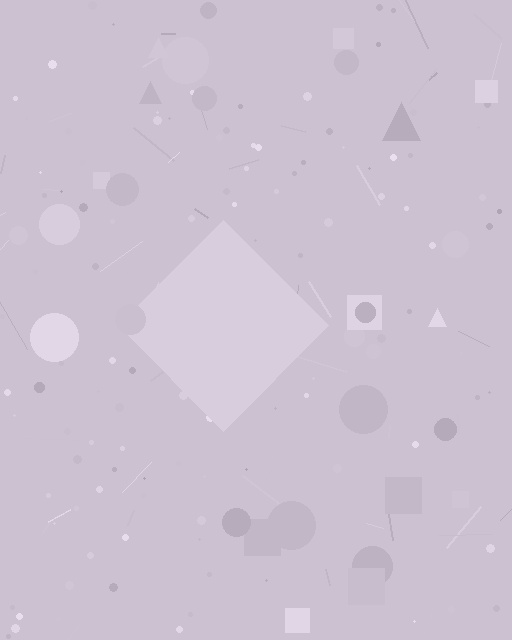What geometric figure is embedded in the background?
A diamond is embedded in the background.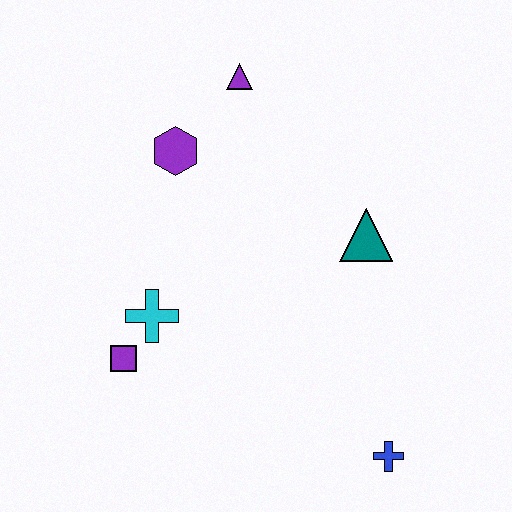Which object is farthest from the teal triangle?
The purple square is farthest from the teal triangle.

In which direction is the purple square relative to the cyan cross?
The purple square is below the cyan cross.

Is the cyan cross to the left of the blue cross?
Yes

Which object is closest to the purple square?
The cyan cross is closest to the purple square.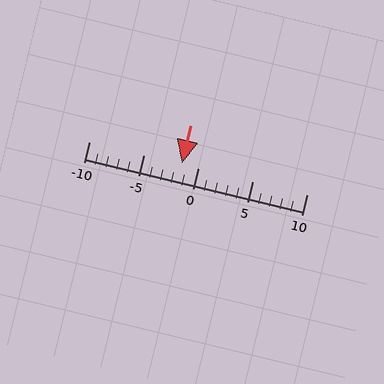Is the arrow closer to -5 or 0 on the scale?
The arrow is closer to 0.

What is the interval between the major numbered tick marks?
The major tick marks are spaced 5 units apart.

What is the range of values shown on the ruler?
The ruler shows values from -10 to 10.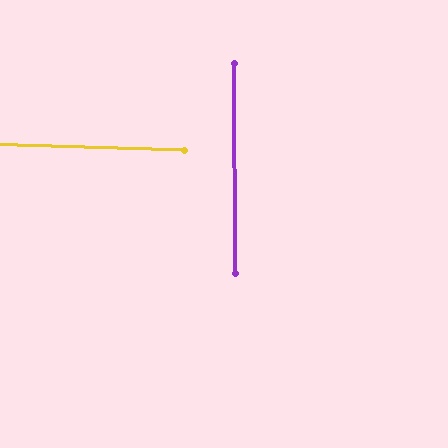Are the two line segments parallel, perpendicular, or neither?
Perpendicular — they meet at approximately 88°.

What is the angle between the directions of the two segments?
Approximately 88 degrees.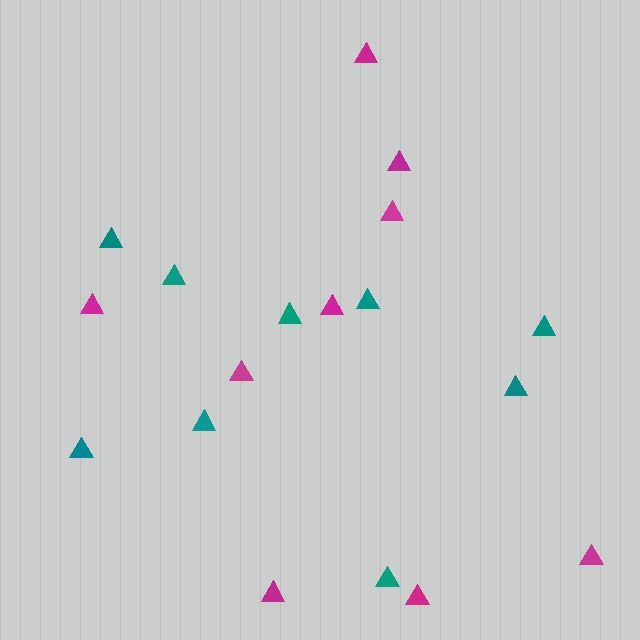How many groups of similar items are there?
There are 2 groups: one group of teal triangles (9) and one group of magenta triangles (9).